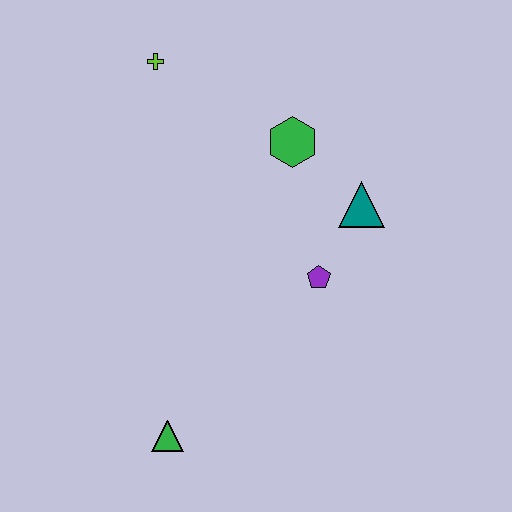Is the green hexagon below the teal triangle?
No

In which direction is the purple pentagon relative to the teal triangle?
The purple pentagon is below the teal triangle.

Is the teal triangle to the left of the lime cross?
No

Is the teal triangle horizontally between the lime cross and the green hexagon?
No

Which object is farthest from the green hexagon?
The green triangle is farthest from the green hexagon.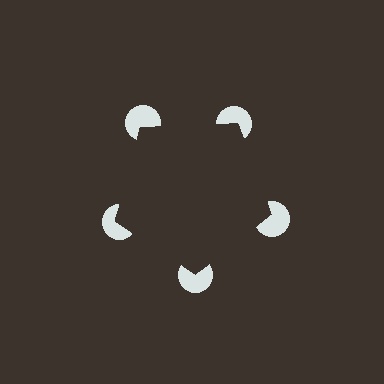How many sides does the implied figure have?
5 sides.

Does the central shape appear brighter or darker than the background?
It typically appears slightly darker than the background, even though no actual brightness change is drawn.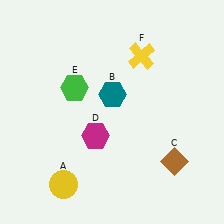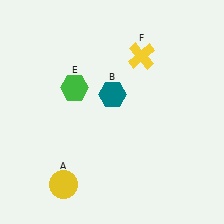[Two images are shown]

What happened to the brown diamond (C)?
The brown diamond (C) was removed in Image 2. It was in the bottom-right area of Image 1.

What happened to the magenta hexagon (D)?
The magenta hexagon (D) was removed in Image 2. It was in the bottom-left area of Image 1.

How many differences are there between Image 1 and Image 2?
There are 2 differences between the two images.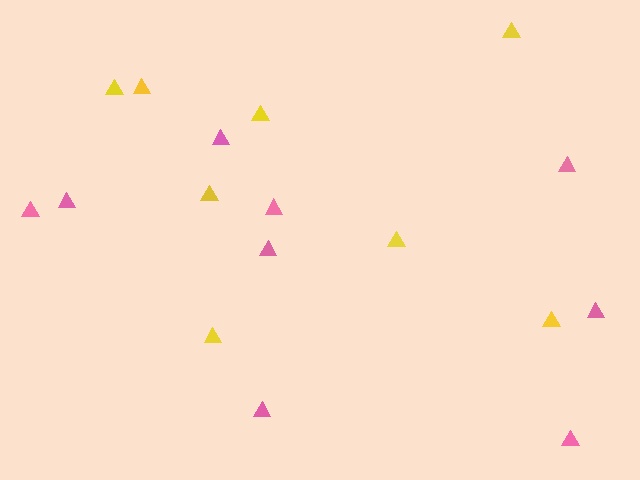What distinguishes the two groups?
There are 2 groups: one group of pink triangles (9) and one group of yellow triangles (8).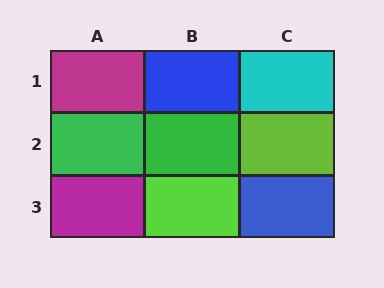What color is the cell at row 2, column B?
Green.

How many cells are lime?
2 cells are lime.